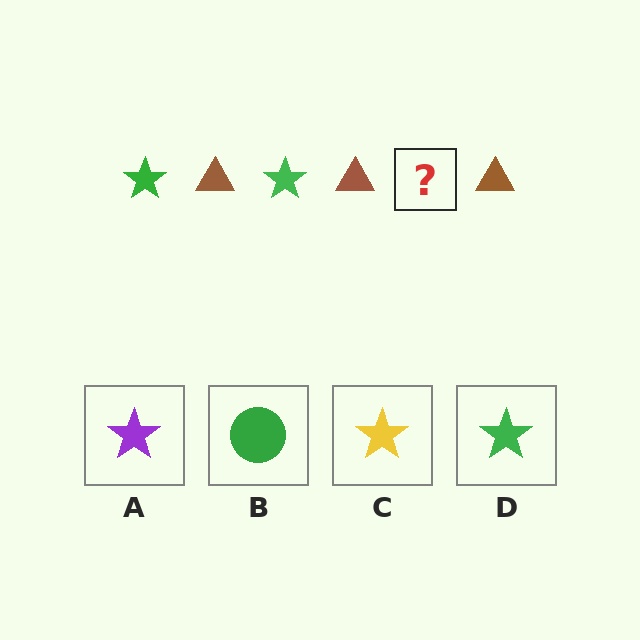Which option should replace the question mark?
Option D.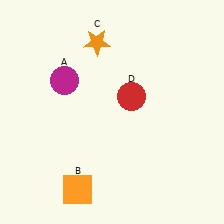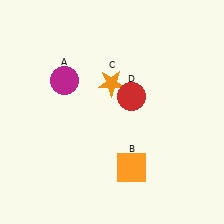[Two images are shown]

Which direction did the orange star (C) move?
The orange star (C) moved down.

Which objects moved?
The objects that moved are: the orange square (B), the orange star (C).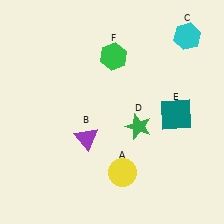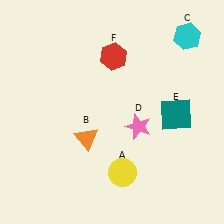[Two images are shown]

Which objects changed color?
B changed from purple to orange. D changed from green to pink. F changed from green to red.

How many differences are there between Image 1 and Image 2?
There are 3 differences between the two images.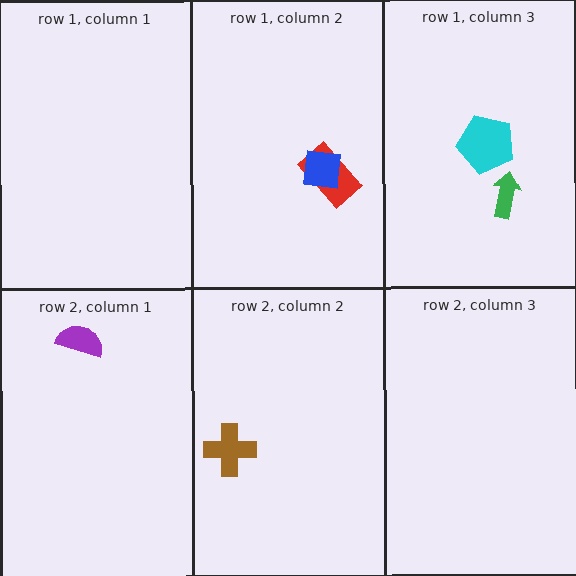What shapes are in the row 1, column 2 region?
The red rectangle, the blue square.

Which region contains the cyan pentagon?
The row 1, column 3 region.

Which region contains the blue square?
The row 1, column 2 region.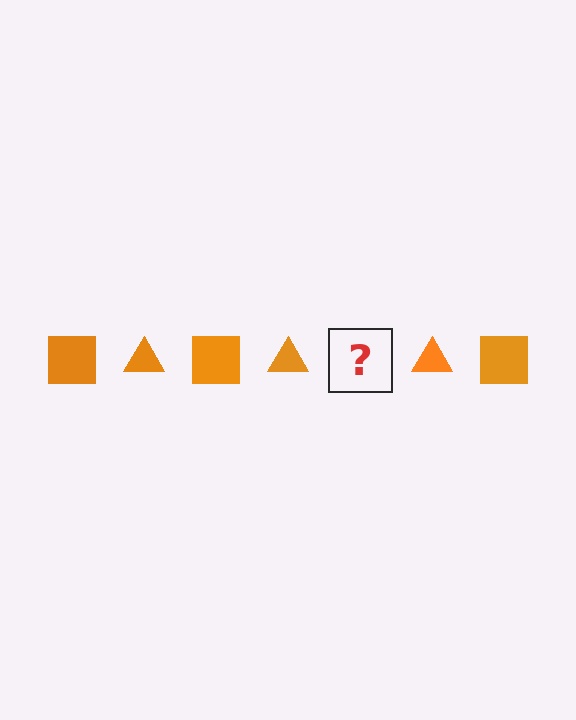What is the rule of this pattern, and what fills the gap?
The rule is that the pattern cycles through square, triangle shapes in orange. The gap should be filled with an orange square.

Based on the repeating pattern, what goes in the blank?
The blank should be an orange square.